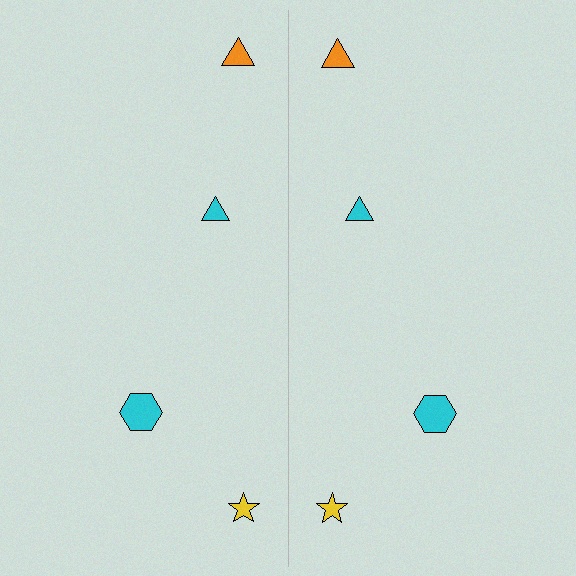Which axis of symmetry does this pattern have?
The pattern has a vertical axis of symmetry running through the center of the image.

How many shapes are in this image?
There are 8 shapes in this image.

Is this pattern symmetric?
Yes, this pattern has bilateral (reflection) symmetry.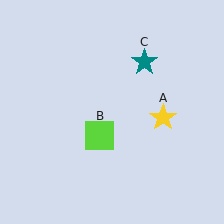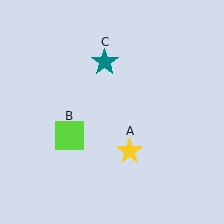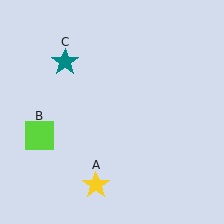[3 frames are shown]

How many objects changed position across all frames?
3 objects changed position: yellow star (object A), lime square (object B), teal star (object C).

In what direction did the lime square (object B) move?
The lime square (object B) moved left.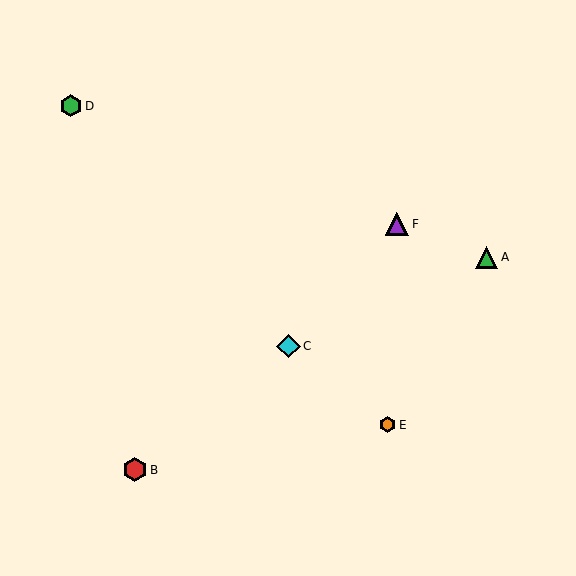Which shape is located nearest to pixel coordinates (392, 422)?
The orange hexagon (labeled E) at (387, 425) is nearest to that location.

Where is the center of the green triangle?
The center of the green triangle is at (486, 257).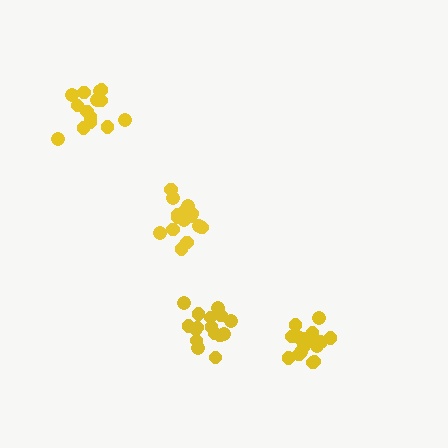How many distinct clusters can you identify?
There are 4 distinct clusters.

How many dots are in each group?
Group 1: 16 dots, Group 2: 14 dots, Group 3: 17 dots, Group 4: 16 dots (63 total).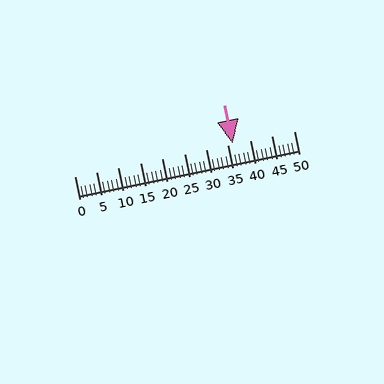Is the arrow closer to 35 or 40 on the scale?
The arrow is closer to 35.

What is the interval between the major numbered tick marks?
The major tick marks are spaced 5 units apart.